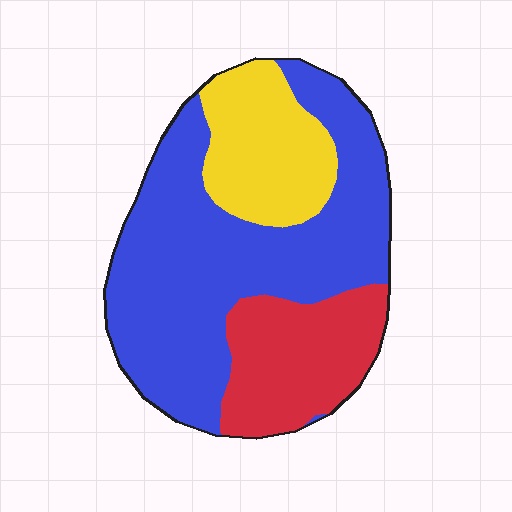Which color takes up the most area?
Blue, at roughly 60%.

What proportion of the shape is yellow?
Yellow covers 20% of the shape.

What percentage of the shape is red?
Red covers roughly 20% of the shape.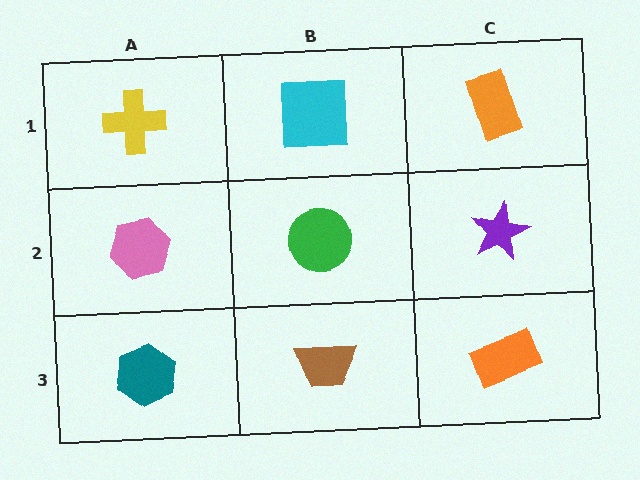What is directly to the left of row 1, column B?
A yellow cross.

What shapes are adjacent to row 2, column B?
A cyan square (row 1, column B), a brown trapezoid (row 3, column B), a pink hexagon (row 2, column A), a purple star (row 2, column C).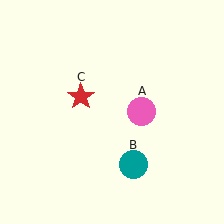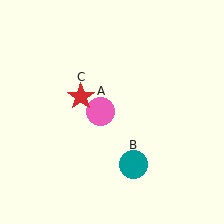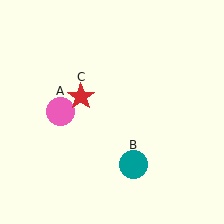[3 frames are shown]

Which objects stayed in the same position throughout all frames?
Teal circle (object B) and red star (object C) remained stationary.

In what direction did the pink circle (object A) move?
The pink circle (object A) moved left.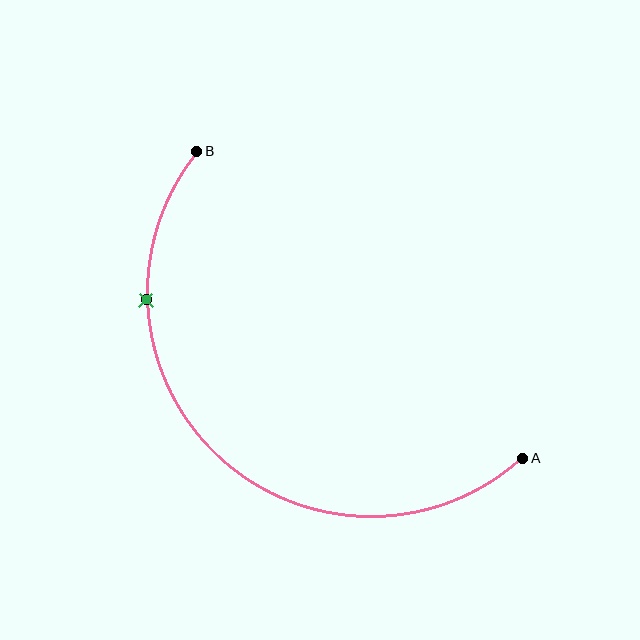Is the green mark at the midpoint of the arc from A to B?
No. The green mark lies on the arc but is closer to endpoint B. The arc midpoint would be at the point on the curve equidistant along the arc from both A and B.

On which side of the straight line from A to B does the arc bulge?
The arc bulges below and to the left of the straight line connecting A and B.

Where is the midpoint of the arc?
The arc midpoint is the point on the curve farthest from the straight line joining A and B. It sits below and to the left of that line.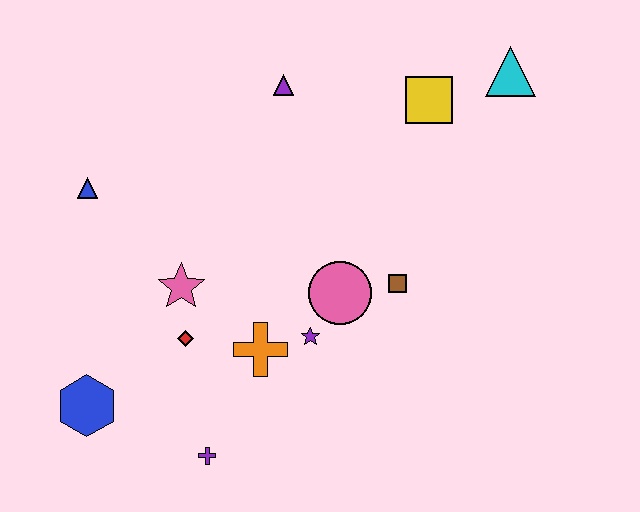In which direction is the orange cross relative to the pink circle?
The orange cross is to the left of the pink circle.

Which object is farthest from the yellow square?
The blue hexagon is farthest from the yellow square.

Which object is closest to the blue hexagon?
The red diamond is closest to the blue hexagon.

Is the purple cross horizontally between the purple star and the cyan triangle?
No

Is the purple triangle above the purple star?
Yes